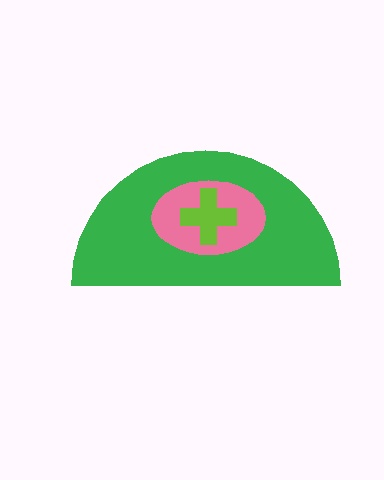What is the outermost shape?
The green semicircle.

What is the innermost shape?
The lime cross.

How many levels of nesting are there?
3.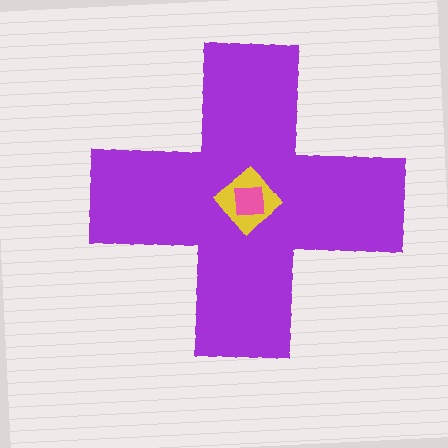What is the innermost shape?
The pink square.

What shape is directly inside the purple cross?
The yellow diamond.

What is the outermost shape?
The purple cross.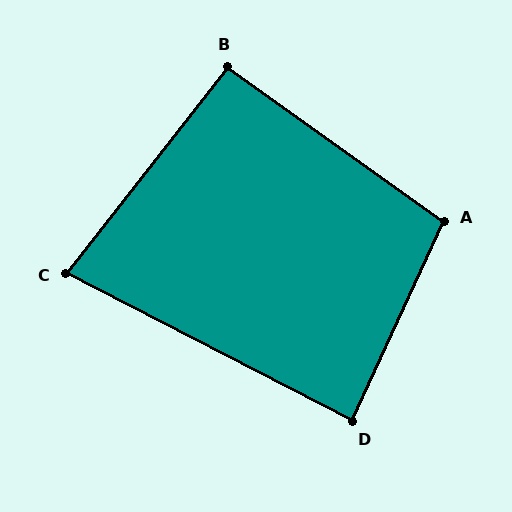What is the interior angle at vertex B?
Approximately 93 degrees (approximately right).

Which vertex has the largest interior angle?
A, at approximately 101 degrees.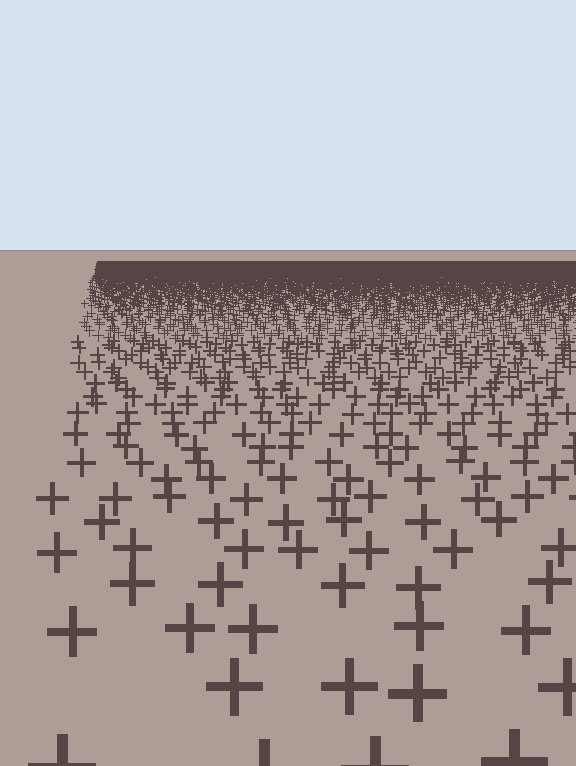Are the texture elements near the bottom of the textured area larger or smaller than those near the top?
Larger. Near the bottom, elements are closer to the viewer and appear at a bigger on-screen size.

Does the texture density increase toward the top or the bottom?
Density increases toward the top.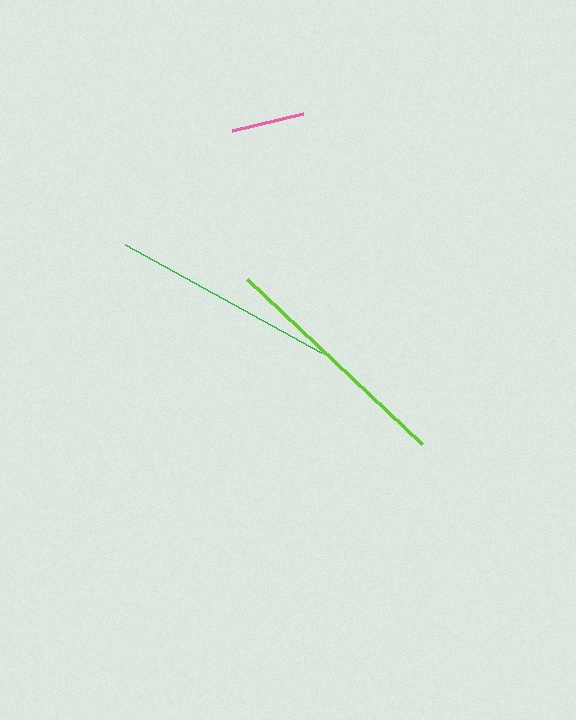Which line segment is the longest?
The lime line is the longest at approximately 241 pixels.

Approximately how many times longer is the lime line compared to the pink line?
The lime line is approximately 3.3 times the length of the pink line.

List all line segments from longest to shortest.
From longest to shortest: lime, green, pink.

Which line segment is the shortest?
The pink line is the shortest at approximately 74 pixels.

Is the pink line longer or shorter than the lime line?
The lime line is longer than the pink line.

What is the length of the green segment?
The green segment is approximately 223 pixels long.